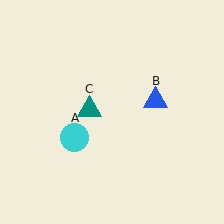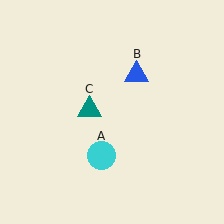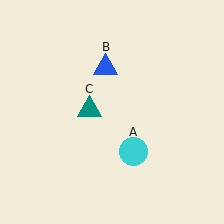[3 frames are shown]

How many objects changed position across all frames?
2 objects changed position: cyan circle (object A), blue triangle (object B).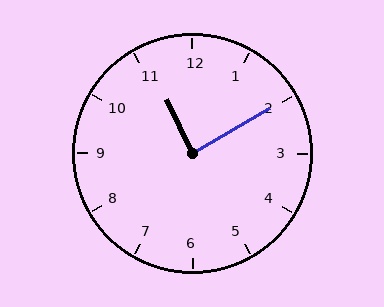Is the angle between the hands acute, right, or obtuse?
It is right.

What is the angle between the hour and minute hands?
Approximately 85 degrees.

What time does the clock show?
11:10.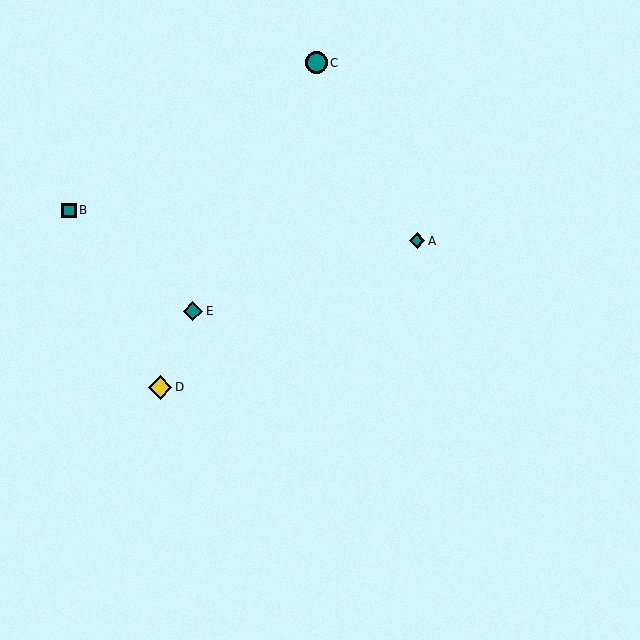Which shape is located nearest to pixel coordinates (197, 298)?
The teal diamond (labeled E) at (193, 311) is nearest to that location.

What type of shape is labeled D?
Shape D is a yellow diamond.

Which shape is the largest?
The yellow diamond (labeled D) is the largest.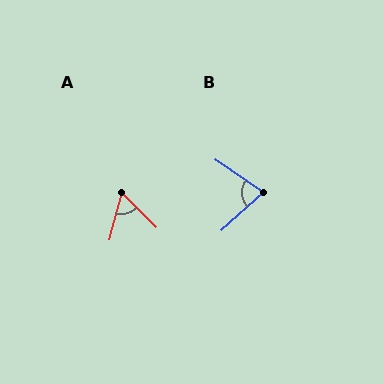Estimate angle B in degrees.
Approximately 77 degrees.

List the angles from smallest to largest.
A (59°), B (77°).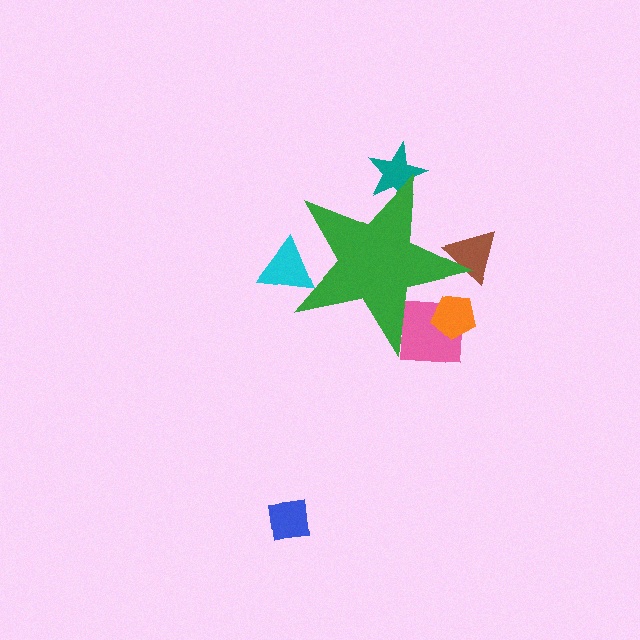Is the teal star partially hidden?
Yes, the teal star is partially hidden behind the green star.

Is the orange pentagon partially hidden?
Yes, the orange pentagon is partially hidden behind the green star.